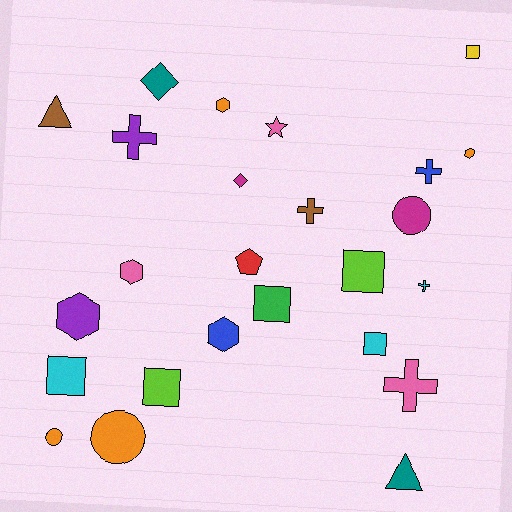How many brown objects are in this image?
There are 2 brown objects.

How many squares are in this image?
There are 6 squares.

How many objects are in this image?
There are 25 objects.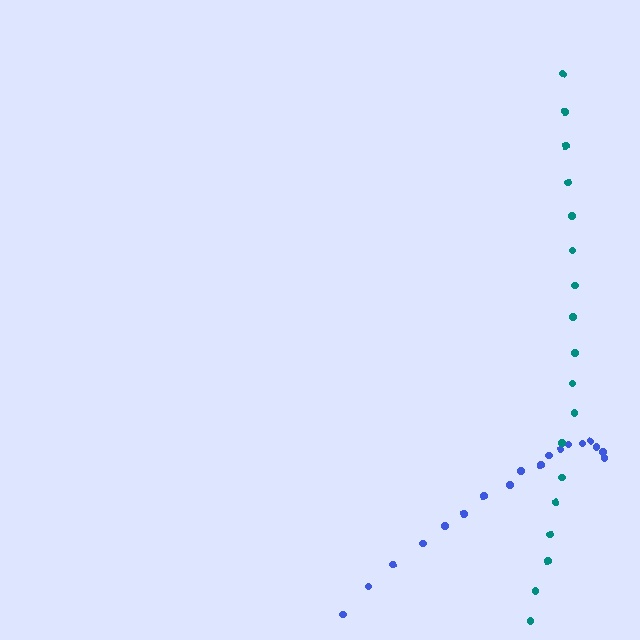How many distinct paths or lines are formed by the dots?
There are 2 distinct paths.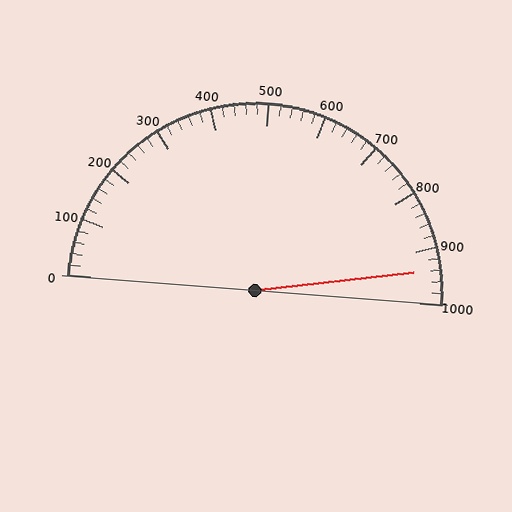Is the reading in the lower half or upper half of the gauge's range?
The reading is in the upper half of the range (0 to 1000).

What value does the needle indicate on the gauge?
The needle indicates approximately 940.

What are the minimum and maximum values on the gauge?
The gauge ranges from 0 to 1000.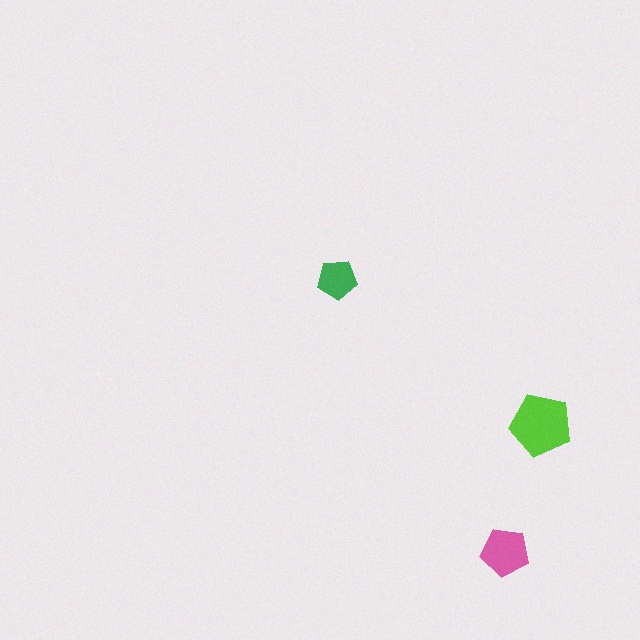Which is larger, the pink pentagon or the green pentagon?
The pink one.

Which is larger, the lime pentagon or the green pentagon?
The lime one.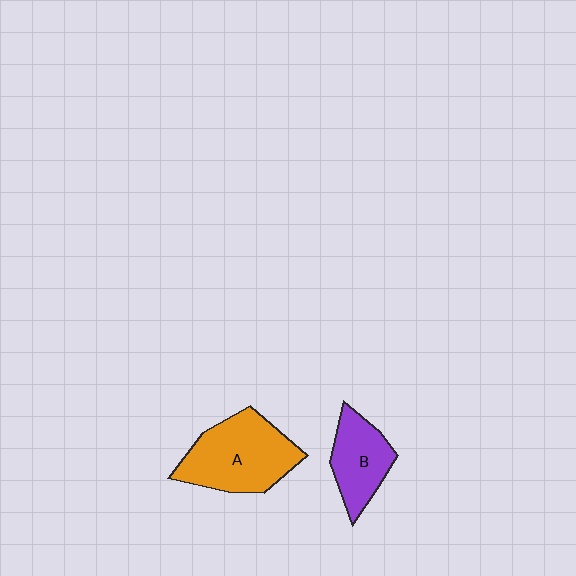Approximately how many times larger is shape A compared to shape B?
Approximately 1.6 times.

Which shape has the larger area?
Shape A (orange).